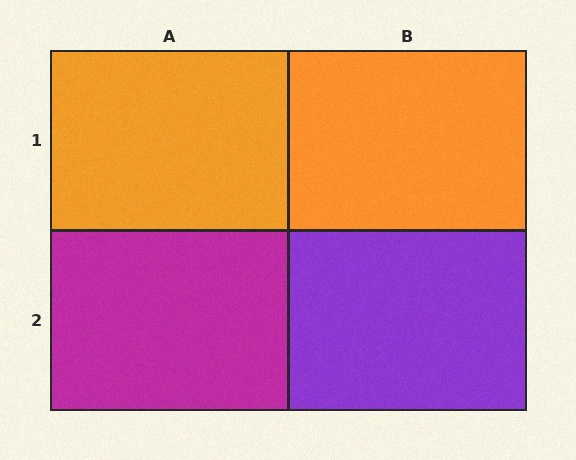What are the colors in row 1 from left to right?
Orange, orange.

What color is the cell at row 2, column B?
Purple.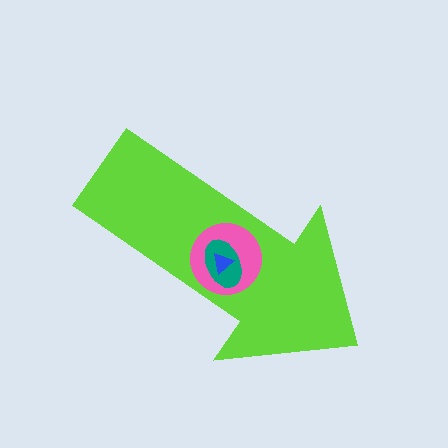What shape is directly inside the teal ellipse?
The blue triangle.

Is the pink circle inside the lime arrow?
Yes.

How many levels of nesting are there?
4.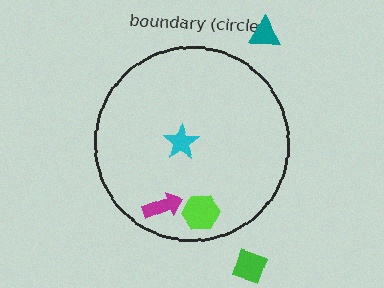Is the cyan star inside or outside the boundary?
Inside.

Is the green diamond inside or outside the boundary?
Outside.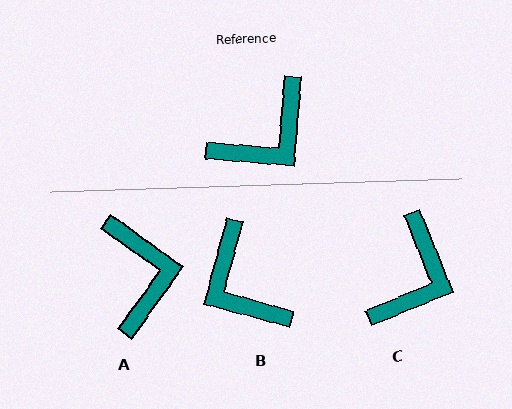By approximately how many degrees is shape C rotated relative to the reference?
Approximately 27 degrees counter-clockwise.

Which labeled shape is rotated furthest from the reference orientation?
B, about 100 degrees away.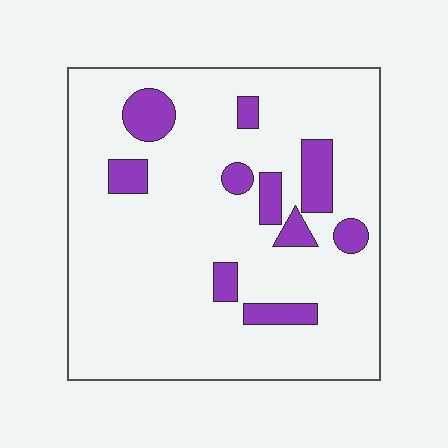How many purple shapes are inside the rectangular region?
10.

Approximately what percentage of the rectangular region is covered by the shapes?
Approximately 15%.